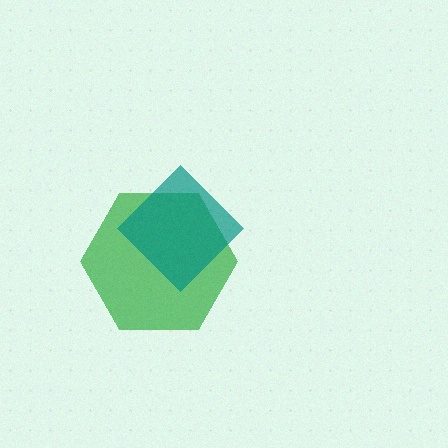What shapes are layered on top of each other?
The layered shapes are: a green hexagon, a teal diamond.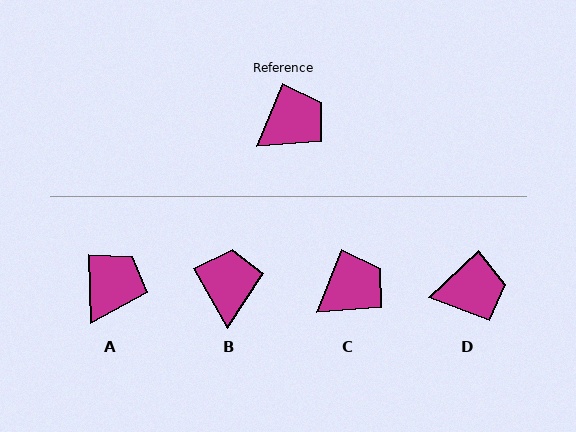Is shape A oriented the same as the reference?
No, it is off by about 23 degrees.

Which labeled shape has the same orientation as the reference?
C.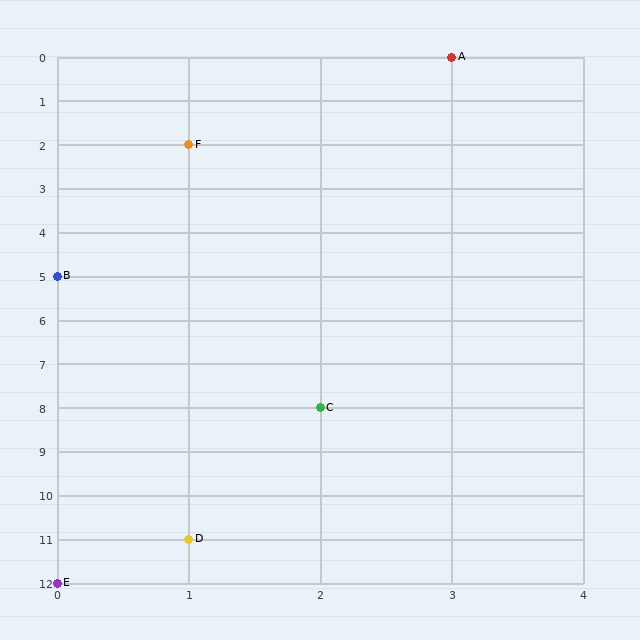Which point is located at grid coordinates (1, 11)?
Point D is at (1, 11).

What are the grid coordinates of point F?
Point F is at grid coordinates (1, 2).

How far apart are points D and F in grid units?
Points D and F are 9 rows apart.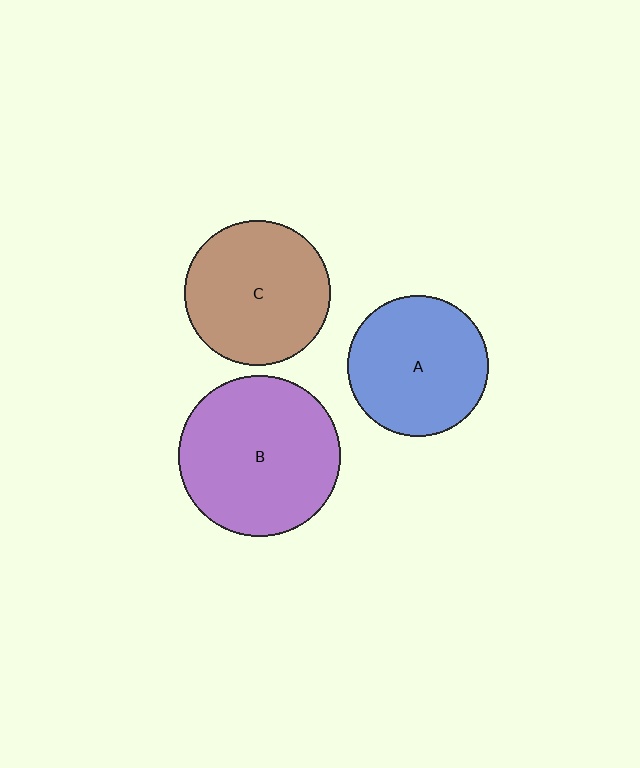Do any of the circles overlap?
No, none of the circles overlap.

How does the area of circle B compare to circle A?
Approximately 1.3 times.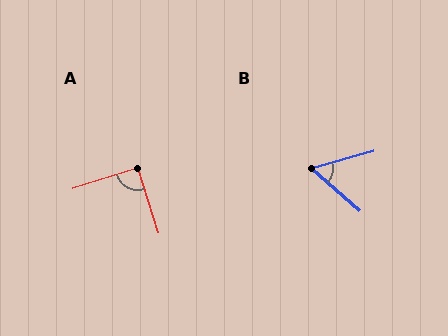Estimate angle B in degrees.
Approximately 57 degrees.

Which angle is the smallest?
B, at approximately 57 degrees.